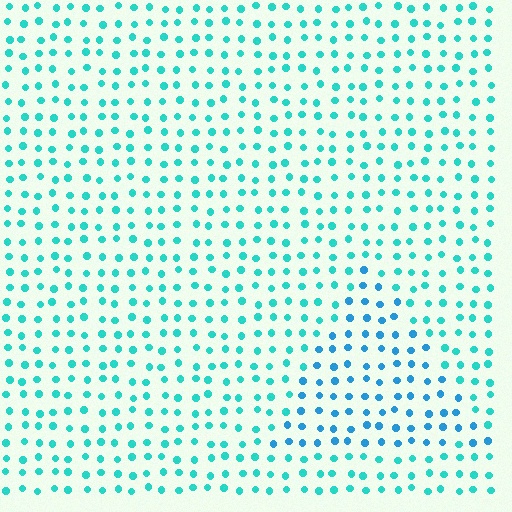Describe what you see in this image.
The image is filled with small cyan elements in a uniform arrangement. A triangle-shaped region is visible where the elements are tinted to a slightly different hue, forming a subtle color boundary.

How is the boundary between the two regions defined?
The boundary is defined purely by a slight shift in hue (about 28 degrees). Spacing, size, and orientation are identical on both sides.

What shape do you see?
I see a triangle.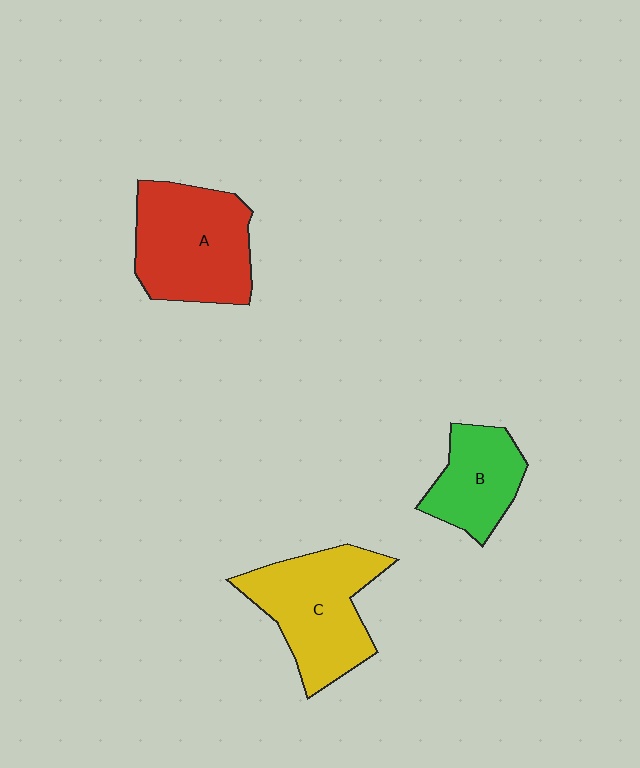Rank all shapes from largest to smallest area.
From largest to smallest: A (red), C (yellow), B (green).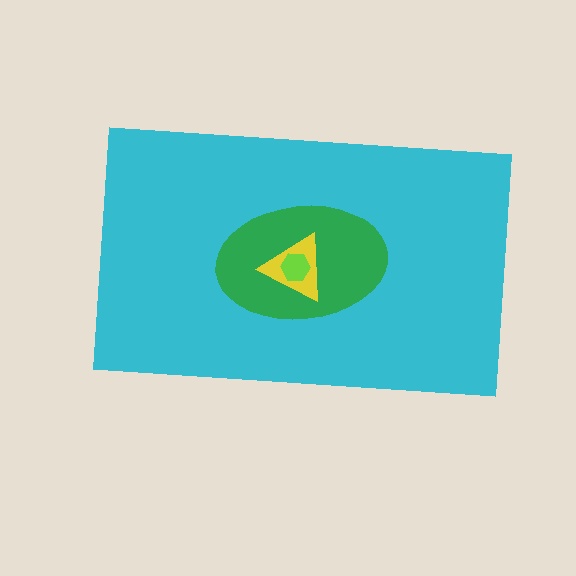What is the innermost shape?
The lime hexagon.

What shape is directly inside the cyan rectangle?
The green ellipse.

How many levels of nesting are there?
4.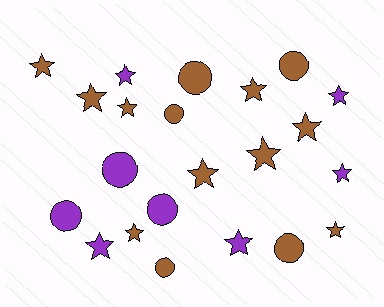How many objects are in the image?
There are 22 objects.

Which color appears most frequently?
Brown, with 14 objects.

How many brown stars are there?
There are 9 brown stars.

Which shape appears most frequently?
Star, with 14 objects.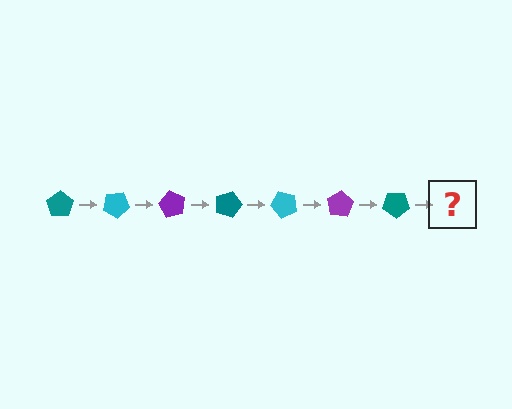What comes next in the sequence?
The next element should be a cyan pentagon, rotated 210 degrees from the start.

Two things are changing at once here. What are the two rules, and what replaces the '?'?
The two rules are that it rotates 30 degrees each step and the color cycles through teal, cyan, and purple. The '?' should be a cyan pentagon, rotated 210 degrees from the start.